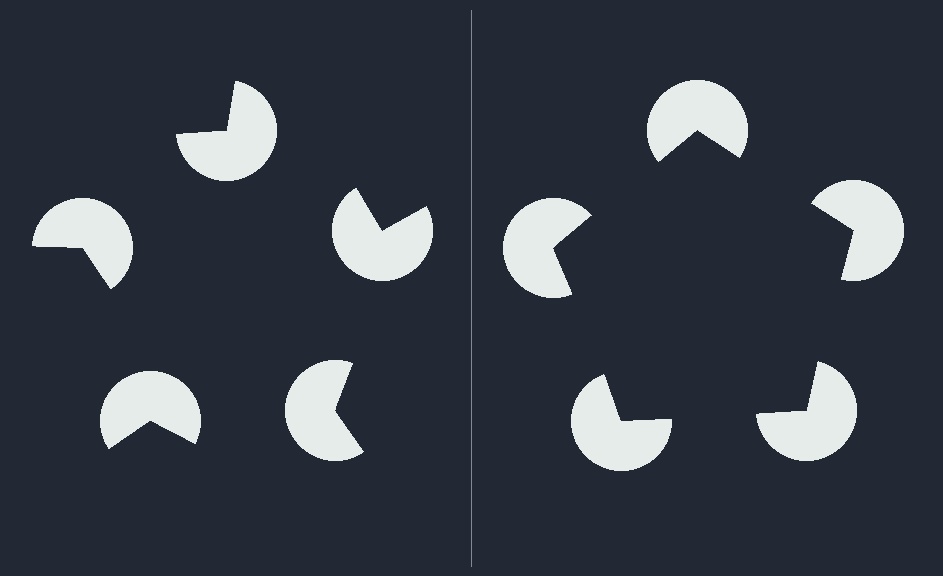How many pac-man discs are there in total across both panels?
10 — 5 on each side.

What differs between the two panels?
The pac-man discs are positioned identically on both sides; only the wedge orientations differ. On the right they align to a pentagon; on the left they are misaligned.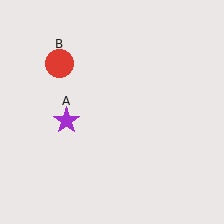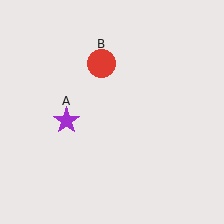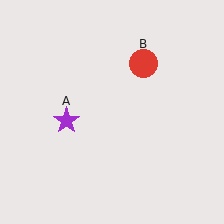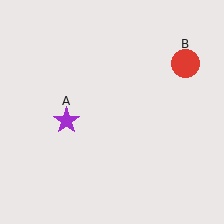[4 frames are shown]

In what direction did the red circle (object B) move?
The red circle (object B) moved right.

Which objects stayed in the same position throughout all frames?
Purple star (object A) remained stationary.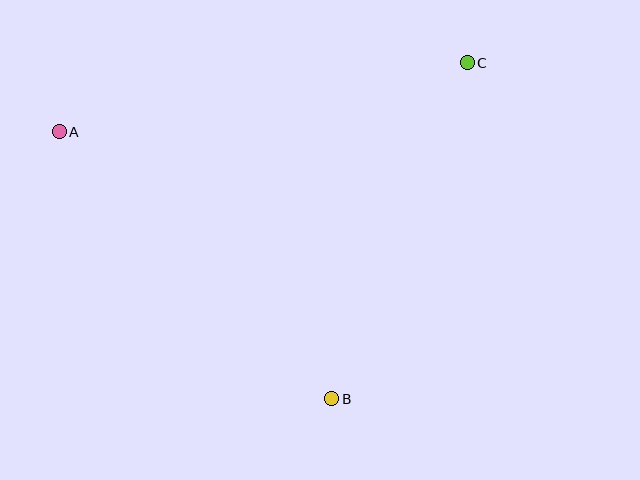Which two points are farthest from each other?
Points A and C are farthest from each other.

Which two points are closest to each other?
Points B and C are closest to each other.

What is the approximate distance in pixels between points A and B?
The distance between A and B is approximately 381 pixels.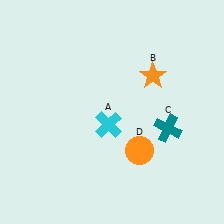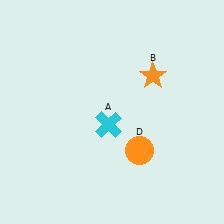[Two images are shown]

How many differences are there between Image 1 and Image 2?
There is 1 difference between the two images.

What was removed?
The teal cross (C) was removed in Image 2.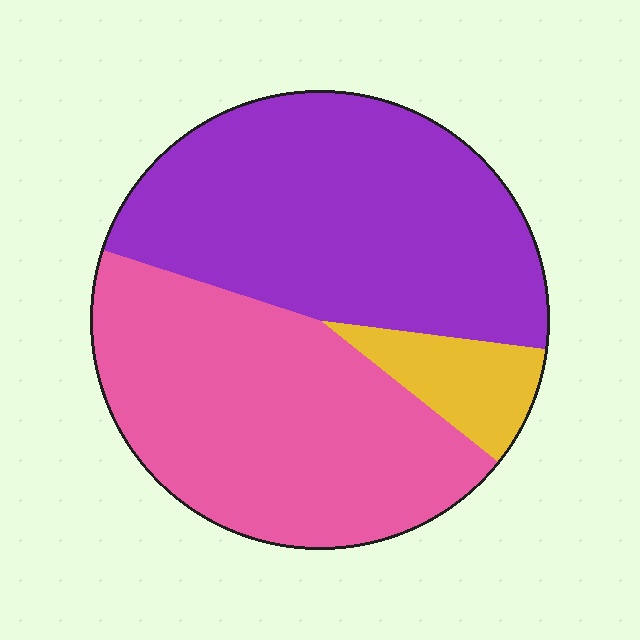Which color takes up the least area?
Yellow, at roughly 10%.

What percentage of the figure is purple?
Purple takes up between a quarter and a half of the figure.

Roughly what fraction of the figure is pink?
Pink covers 44% of the figure.